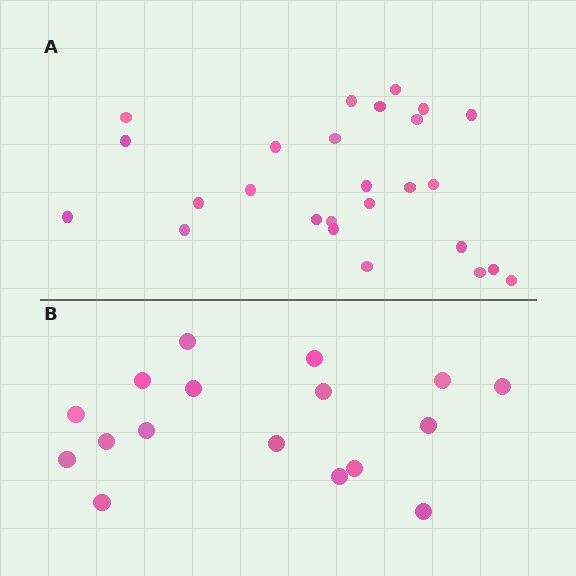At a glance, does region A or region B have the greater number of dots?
Region A (the top region) has more dots.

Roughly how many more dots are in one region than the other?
Region A has roughly 8 or so more dots than region B.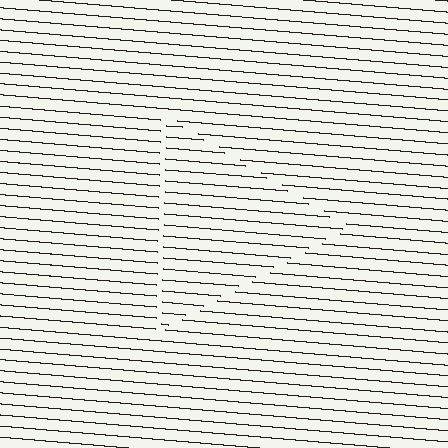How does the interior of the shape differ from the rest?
The interior of the shape contains the same grating, shifted by half a period — the contour is defined by the phase discontinuity where line-ends from the inner and outer gratings abut.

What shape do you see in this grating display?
An illusory triangle. The interior of the shape contains the same grating, shifted by half a period — the contour is defined by the phase discontinuity where line-ends from the inner and outer gratings abut.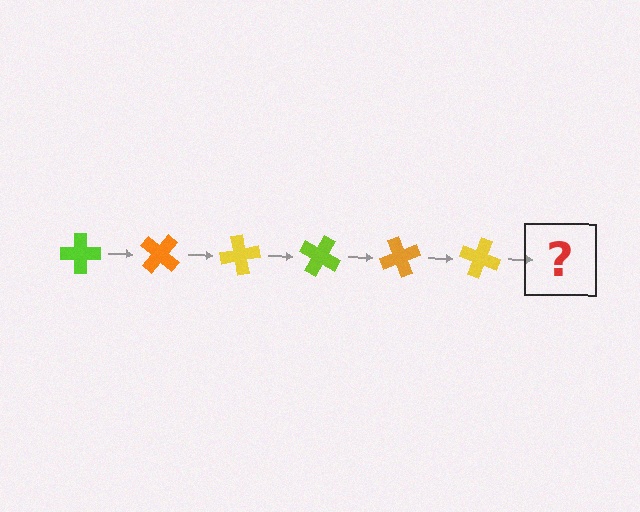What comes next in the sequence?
The next element should be a lime cross, rotated 240 degrees from the start.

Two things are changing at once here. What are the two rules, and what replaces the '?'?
The two rules are that it rotates 40 degrees each step and the color cycles through lime, orange, and yellow. The '?' should be a lime cross, rotated 240 degrees from the start.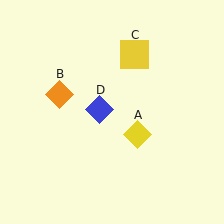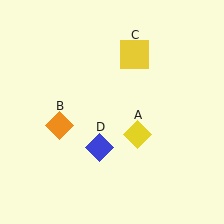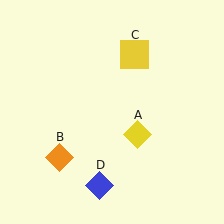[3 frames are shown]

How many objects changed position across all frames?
2 objects changed position: orange diamond (object B), blue diamond (object D).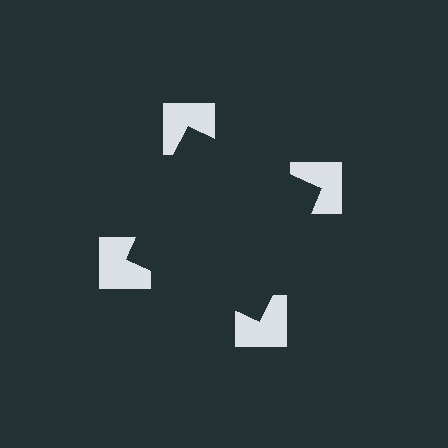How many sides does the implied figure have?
4 sides.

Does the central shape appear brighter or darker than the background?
It typically appears slightly darker than the background, even though no actual brightness change is drawn.